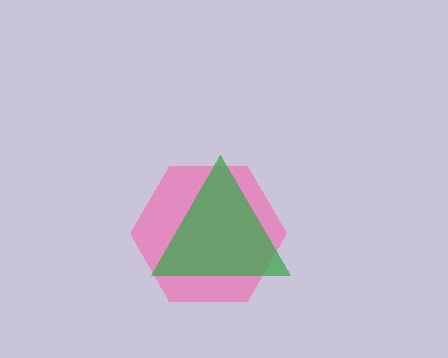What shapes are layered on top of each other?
The layered shapes are: a pink hexagon, a green triangle.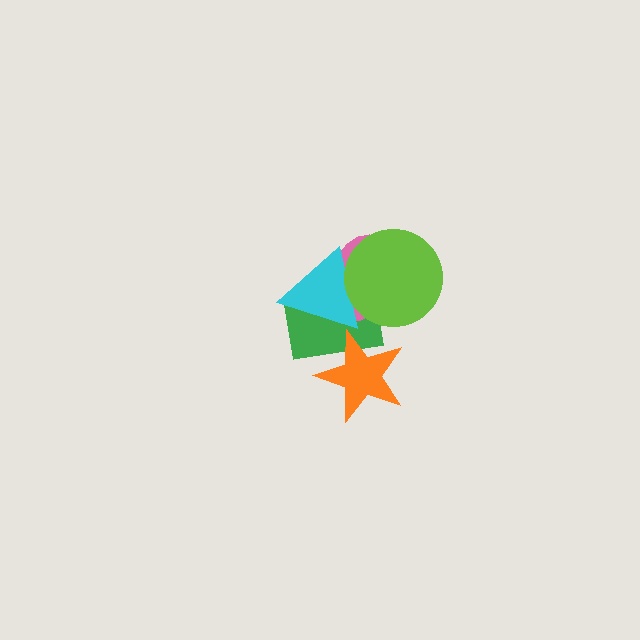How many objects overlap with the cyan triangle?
3 objects overlap with the cyan triangle.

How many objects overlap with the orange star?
1 object overlaps with the orange star.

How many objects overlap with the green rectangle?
4 objects overlap with the green rectangle.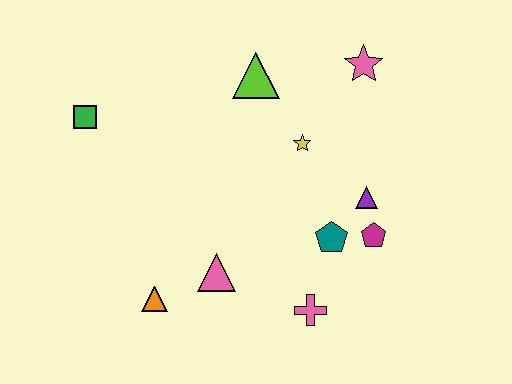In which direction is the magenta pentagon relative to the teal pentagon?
The magenta pentagon is to the right of the teal pentagon.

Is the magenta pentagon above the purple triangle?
No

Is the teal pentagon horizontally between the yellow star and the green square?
No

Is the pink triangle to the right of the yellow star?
No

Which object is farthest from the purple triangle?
The green square is farthest from the purple triangle.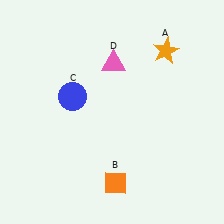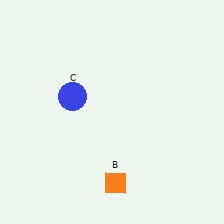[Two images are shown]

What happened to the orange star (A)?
The orange star (A) was removed in Image 2. It was in the top-right area of Image 1.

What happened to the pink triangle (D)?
The pink triangle (D) was removed in Image 2. It was in the top-right area of Image 1.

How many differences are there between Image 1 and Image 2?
There are 2 differences between the two images.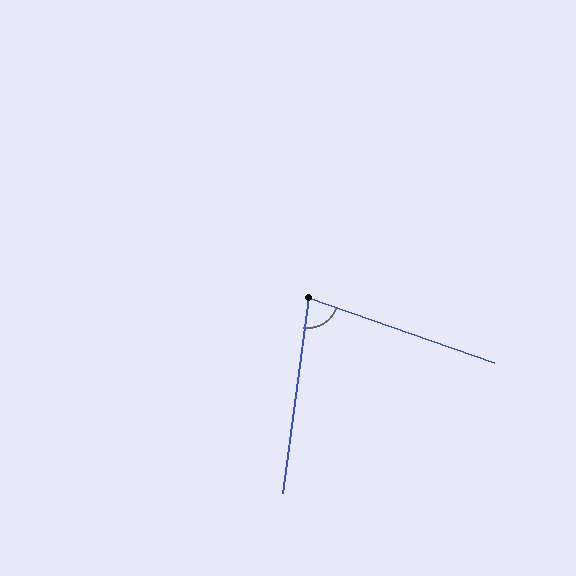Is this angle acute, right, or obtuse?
It is acute.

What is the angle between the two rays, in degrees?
Approximately 78 degrees.